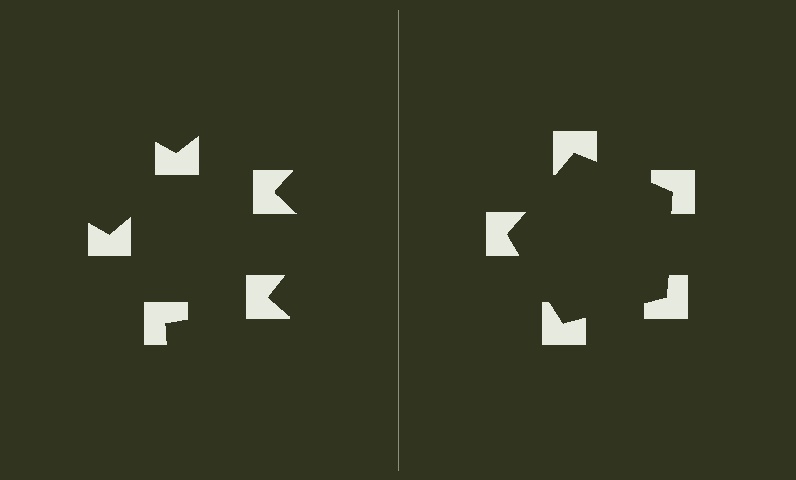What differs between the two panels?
The notched squares are positioned identically on both sides; only the wedge orientations differ. On the right they align to a pentagon; on the left they are misaligned.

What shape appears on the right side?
An illusory pentagon.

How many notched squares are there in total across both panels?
10 — 5 on each side.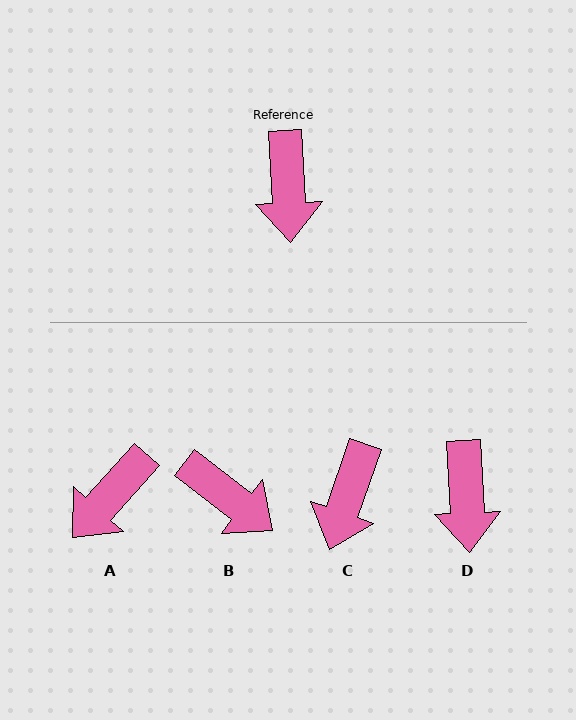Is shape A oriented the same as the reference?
No, it is off by about 45 degrees.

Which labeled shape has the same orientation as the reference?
D.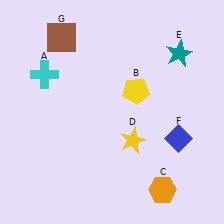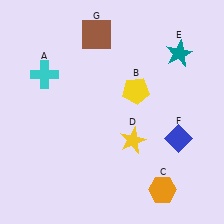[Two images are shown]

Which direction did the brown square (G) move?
The brown square (G) moved right.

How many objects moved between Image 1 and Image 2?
1 object moved between the two images.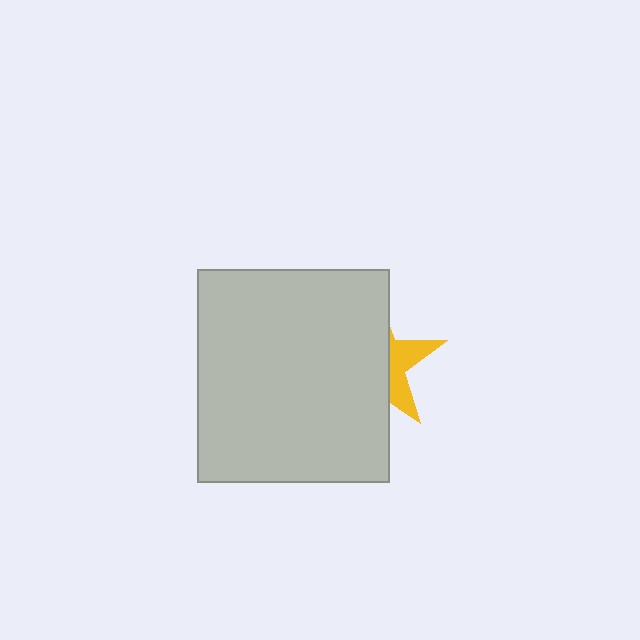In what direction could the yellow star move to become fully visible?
The yellow star could move right. That would shift it out from behind the light gray rectangle entirely.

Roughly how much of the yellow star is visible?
A small part of it is visible (roughly 32%).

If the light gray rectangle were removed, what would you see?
You would see the complete yellow star.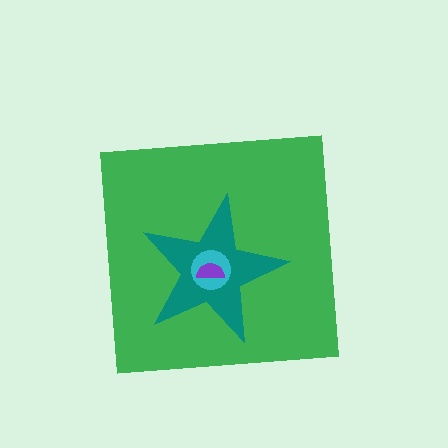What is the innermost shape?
The purple semicircle.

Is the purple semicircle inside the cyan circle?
Yes.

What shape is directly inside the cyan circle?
The purple semicircle.